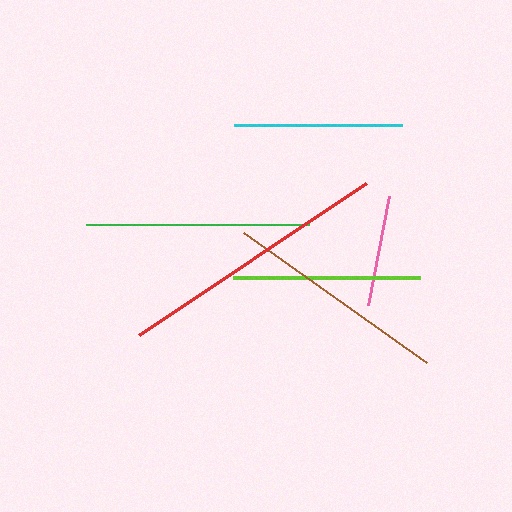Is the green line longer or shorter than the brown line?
The brown line is longer than the green line.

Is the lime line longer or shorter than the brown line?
The brown line is longer than the lime line.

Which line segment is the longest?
The red line is the longest at approximately 273 pixels.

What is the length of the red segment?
The red segment is approximately 273 pixels long.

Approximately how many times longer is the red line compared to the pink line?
The red line is approximately 2.5 times the length of the pink line.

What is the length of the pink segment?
The pink segment is approximately 111 pixels long.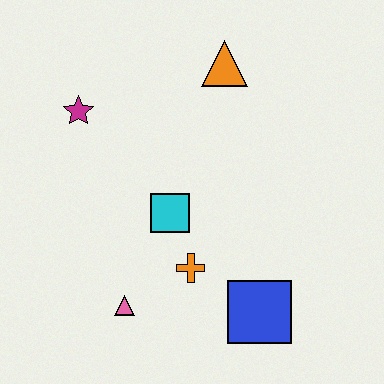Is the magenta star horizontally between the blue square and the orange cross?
No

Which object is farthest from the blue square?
The magenta star is farthest from the blue square.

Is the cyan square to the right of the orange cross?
No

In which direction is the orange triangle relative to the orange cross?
The orange triangle is above the orange cross.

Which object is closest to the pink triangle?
The orange cross is closest to the pink triangle.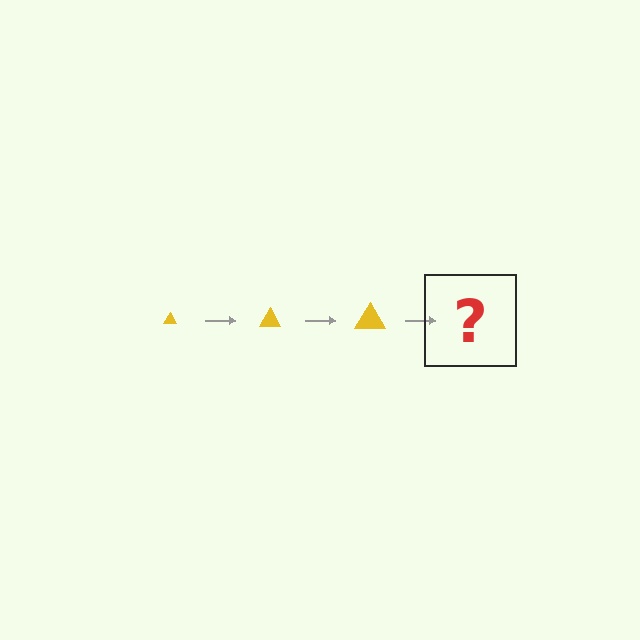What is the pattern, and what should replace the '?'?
The pattern is that the triangle gets progressively larger each step. The '?' should be a yellow triangle, larger than the previous one.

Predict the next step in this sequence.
The next step is a yellow triangle, larger than the previous one.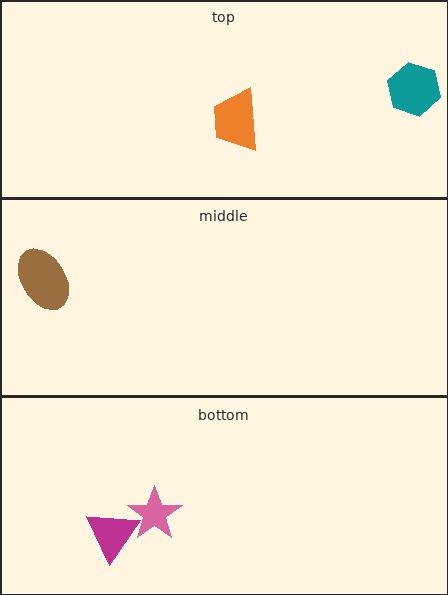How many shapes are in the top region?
2.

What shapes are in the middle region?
The brown ellipse.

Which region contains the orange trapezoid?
The top region.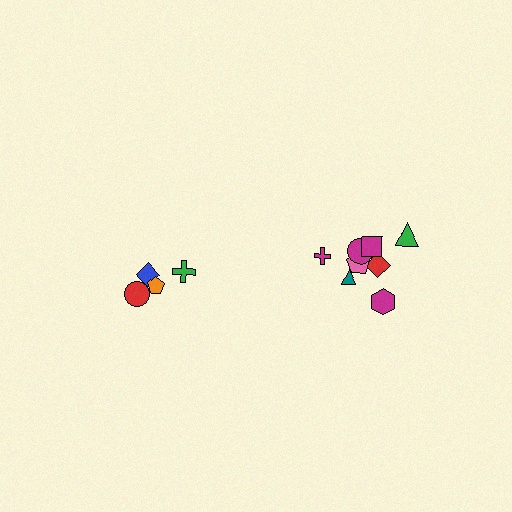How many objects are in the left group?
There are 4 objects.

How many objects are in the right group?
There are 8 objects.